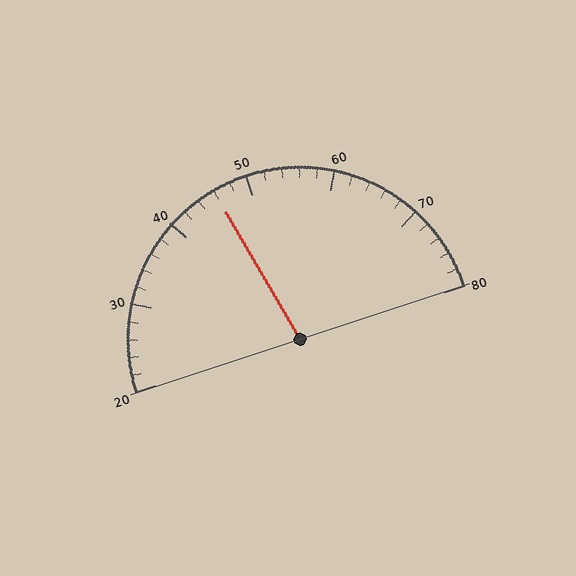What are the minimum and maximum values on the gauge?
The gauge ranges from 20 to 80.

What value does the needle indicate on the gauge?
The needle indicates approximately 46.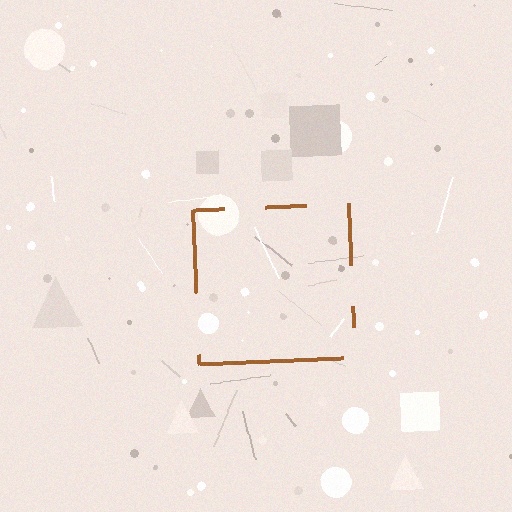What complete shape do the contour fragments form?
The contour fragments form a square.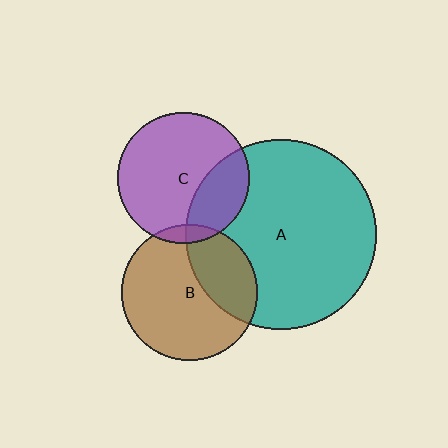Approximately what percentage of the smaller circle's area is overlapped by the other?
Approximately 5%.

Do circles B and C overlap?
Yes.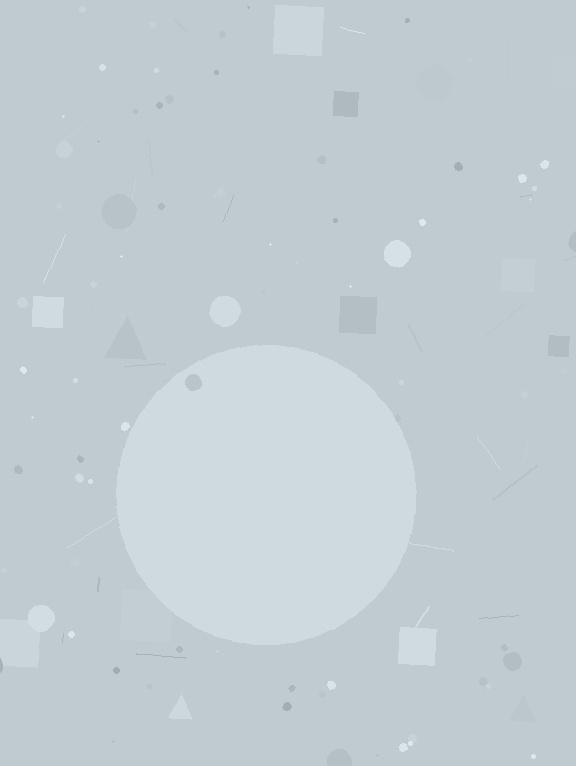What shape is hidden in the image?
A circle is hidden in the image.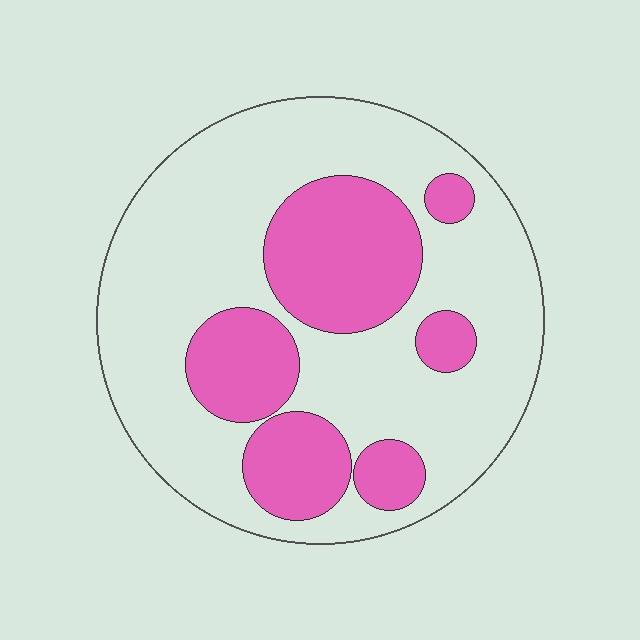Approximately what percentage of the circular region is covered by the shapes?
Approximately 30%.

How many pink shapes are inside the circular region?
6.